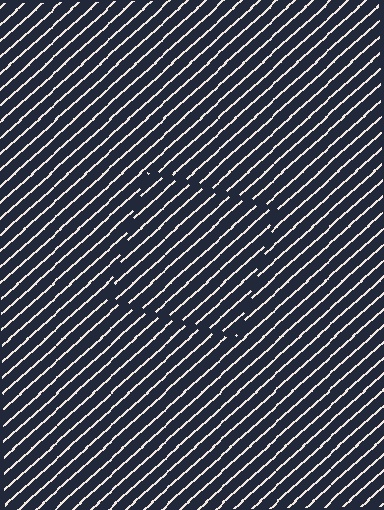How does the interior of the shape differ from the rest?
The interior of the shape contains the same grating, shifted by half a period — the contour is defined by the phase discontinuity where line-ends from the inner and outer gratings abut.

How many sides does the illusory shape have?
4 sides — the line-ends trace a square.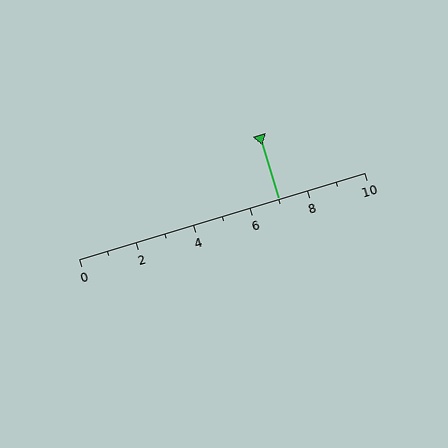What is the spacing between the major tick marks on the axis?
The major ticks are spaced 2 apart.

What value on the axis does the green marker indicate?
The marker indicates approximately 7.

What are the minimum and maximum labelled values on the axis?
The axis runs from 0 to 10.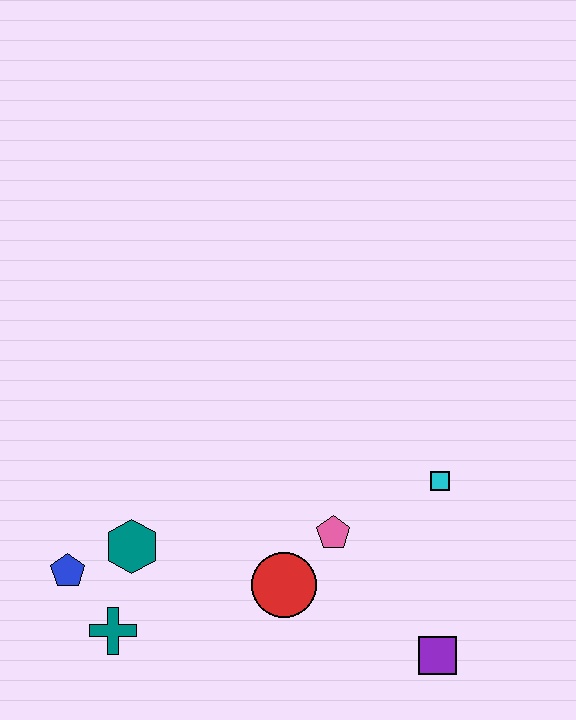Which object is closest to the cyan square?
The pink pentagon is closest to the cyan square.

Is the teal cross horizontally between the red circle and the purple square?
No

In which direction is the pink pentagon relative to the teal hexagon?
The pink pentagon is to the right of the teal hexagon.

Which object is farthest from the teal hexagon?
The purple square is farthest from the teal hexagon.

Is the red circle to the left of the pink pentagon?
Yes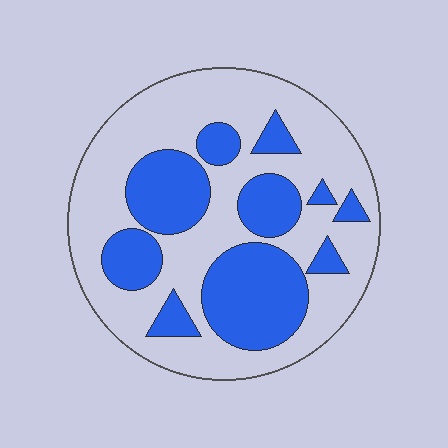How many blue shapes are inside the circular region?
10.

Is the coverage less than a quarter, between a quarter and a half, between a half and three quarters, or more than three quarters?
Between a quarter and a half.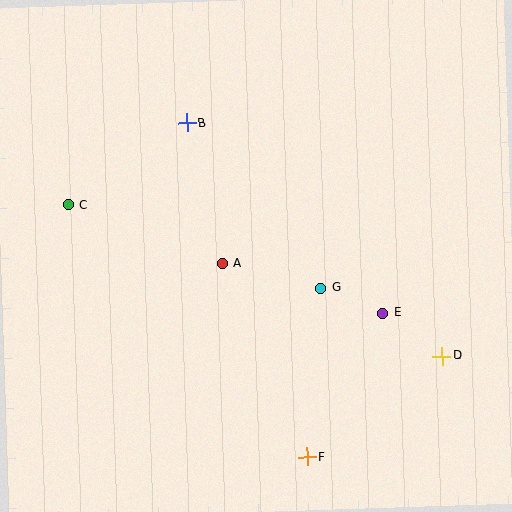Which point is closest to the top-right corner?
Point E is closest to the top-right corner.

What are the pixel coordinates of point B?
Point B is at (187, 123).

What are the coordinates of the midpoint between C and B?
The midpoint between C and B is at (128, 164).